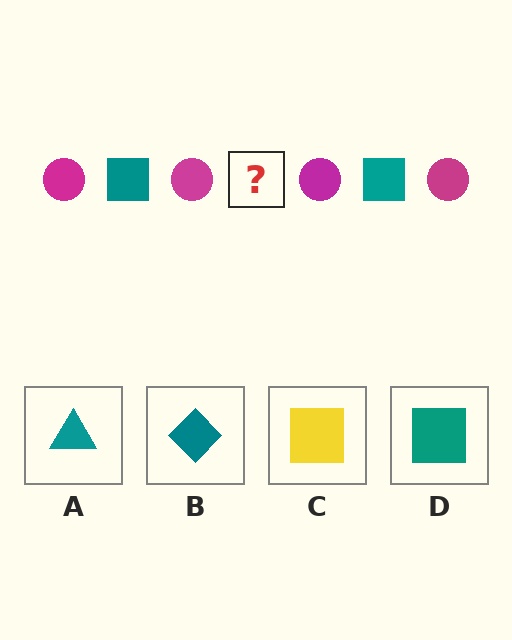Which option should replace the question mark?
Option D.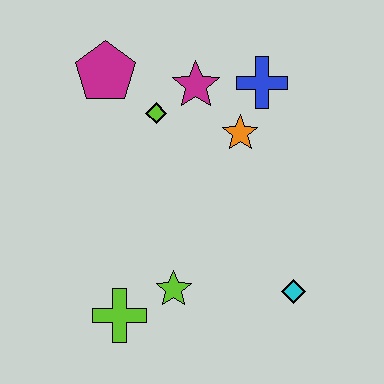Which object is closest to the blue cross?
The orange star is closest to the blue cross.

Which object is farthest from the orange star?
The lime cross is farthest from the orange star.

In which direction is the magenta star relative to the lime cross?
The magenta star is above the lime cross.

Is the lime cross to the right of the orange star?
No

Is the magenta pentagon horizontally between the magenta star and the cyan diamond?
No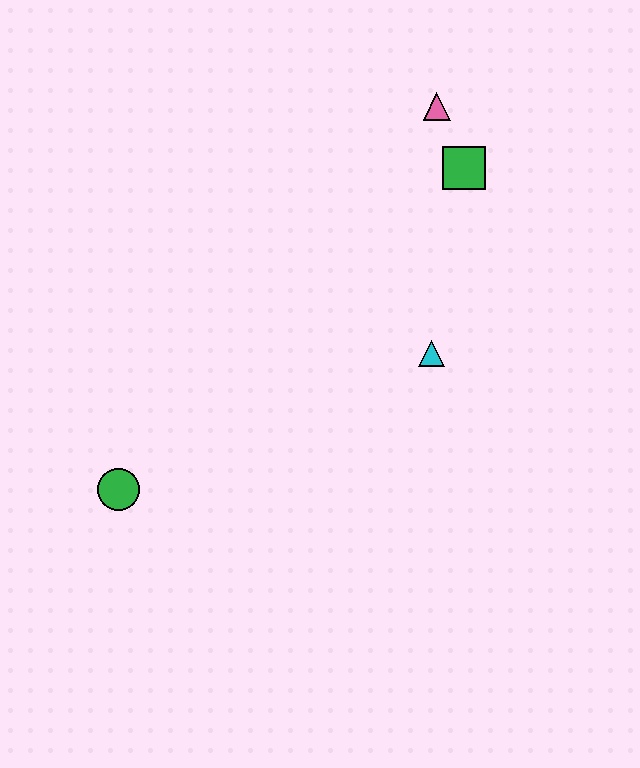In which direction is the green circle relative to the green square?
The green circle is to the left of the green square.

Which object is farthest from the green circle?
The pink triangle is farthest from the green circle.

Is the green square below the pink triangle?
Yes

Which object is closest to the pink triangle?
The green square is closest to the pink triangle.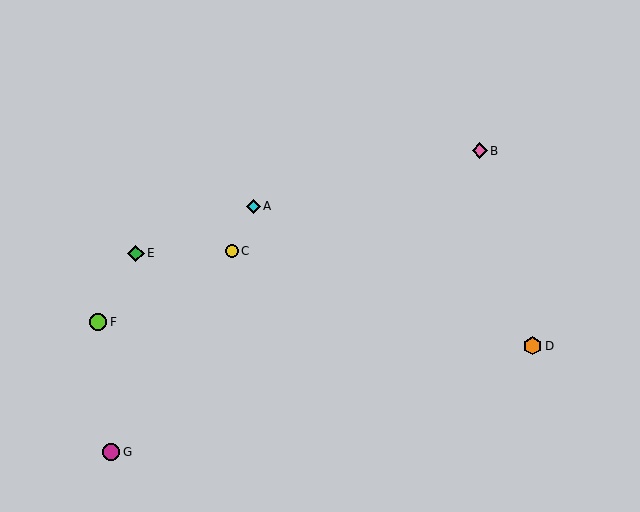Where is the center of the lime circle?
The center of the lime circle is at (98, 322).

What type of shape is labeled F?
Shape F is a lime circle.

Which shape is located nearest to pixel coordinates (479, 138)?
The pink diamond (labeled B) at (480, 151) is nearest to that location.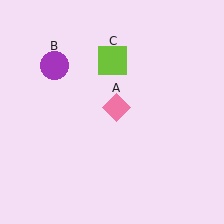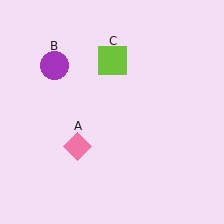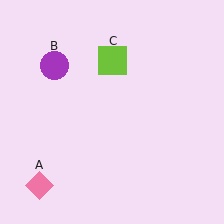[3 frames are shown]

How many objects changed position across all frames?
1 object changed position: pink diamond (object A).